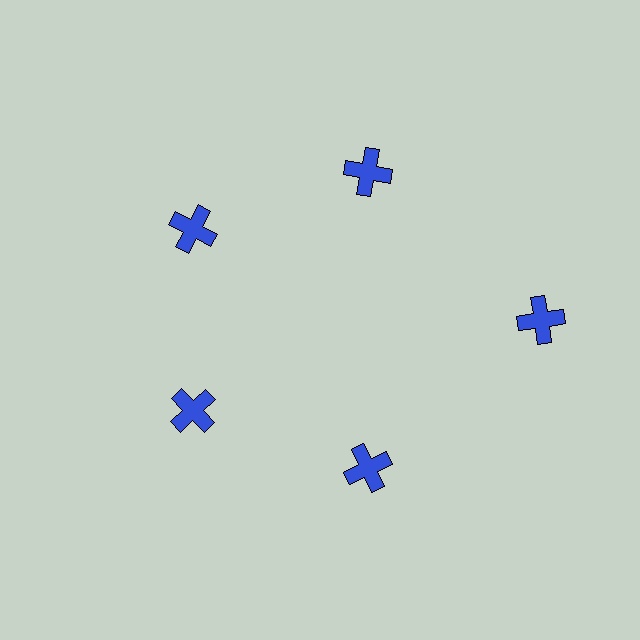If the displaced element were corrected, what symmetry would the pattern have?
It would have 5-fold rotational symmetry — the pattern would map onto itself every 72 degrees.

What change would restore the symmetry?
The symmetry would be restored by moving it inward, back onto the ring so that all 5 crosses sit at equal angles and equal distance from the center.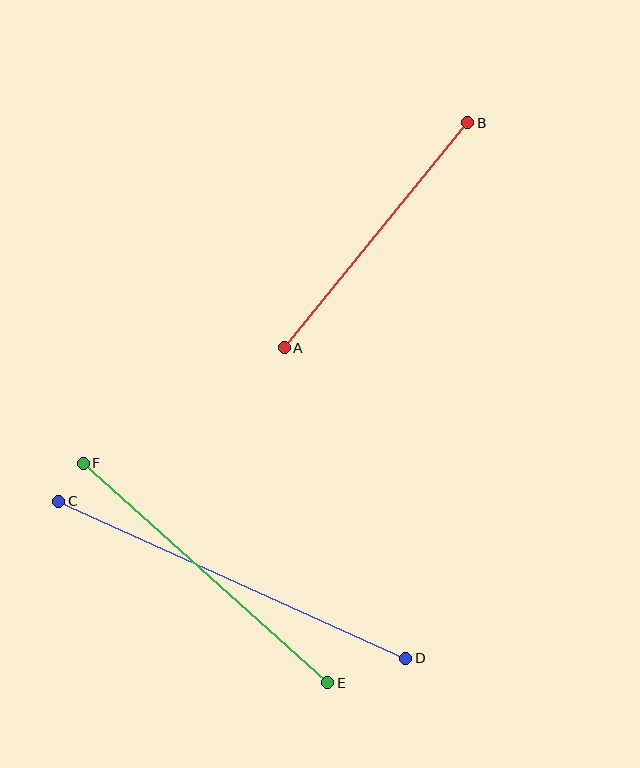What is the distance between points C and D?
The distance is approximately 381 pixels.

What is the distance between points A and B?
The distance is approximately 290 pixels.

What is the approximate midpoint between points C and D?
The midpoint is at approximately (232, 580) pixels.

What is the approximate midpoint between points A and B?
The midpoint is at approximately (376, 235) pixels.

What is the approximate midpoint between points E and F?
The midpoint is at approximately (206, 573) pixels.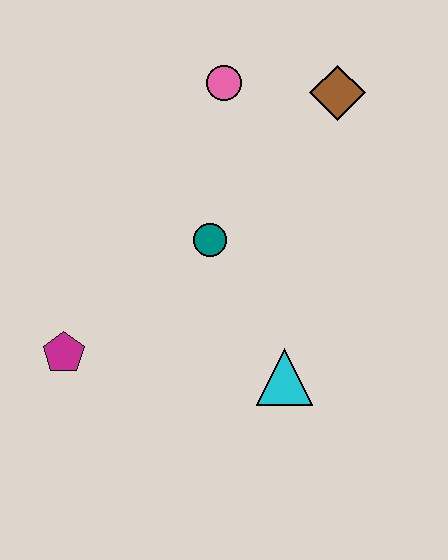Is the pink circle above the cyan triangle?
Yes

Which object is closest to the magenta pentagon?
The teal circle is closest to the magenta pentagon.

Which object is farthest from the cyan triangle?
The pink circle is farthest from the cyan triangle.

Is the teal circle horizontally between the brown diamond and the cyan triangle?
No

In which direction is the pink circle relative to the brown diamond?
The pink circle is to the left of the brown diamond.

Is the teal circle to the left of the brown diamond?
Yes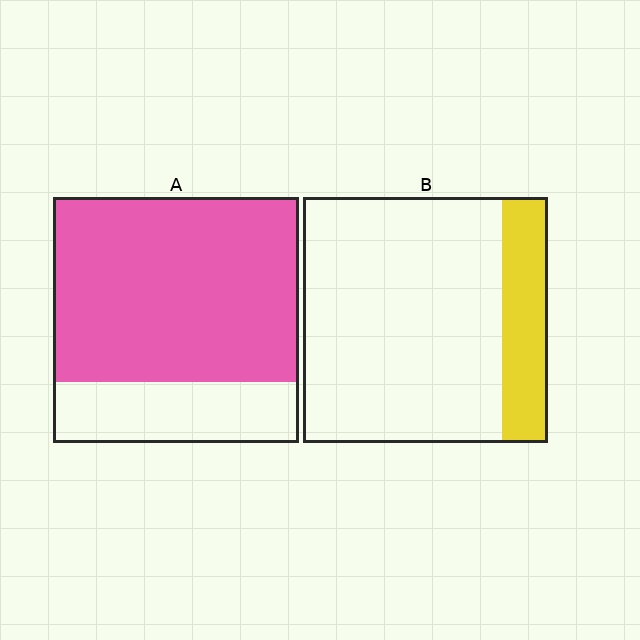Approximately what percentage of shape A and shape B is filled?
A is approximately 75% and B is approximately 20%.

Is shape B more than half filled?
No.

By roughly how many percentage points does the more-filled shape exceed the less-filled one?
By roughly 55 percentage points (A over B).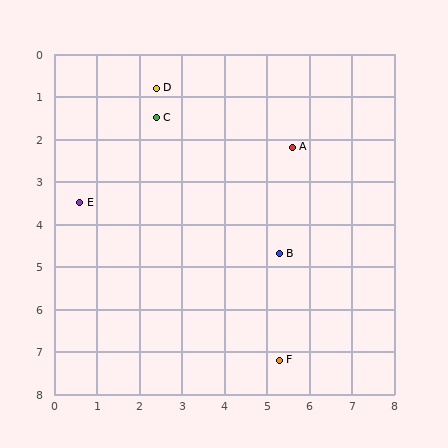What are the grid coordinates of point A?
Point A is at approximately (5.6, 2.2).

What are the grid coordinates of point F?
Point F is at approximately (5.3, 7.2).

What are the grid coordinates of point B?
Point B is at approximately (5.3, 4.7).